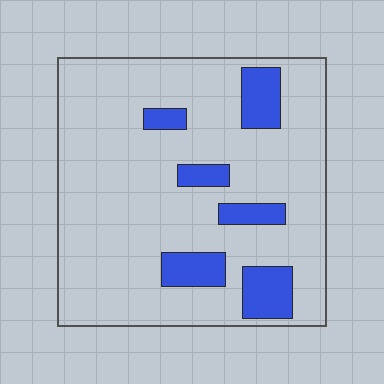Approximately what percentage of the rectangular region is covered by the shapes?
Approximately 15%.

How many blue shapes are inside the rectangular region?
6.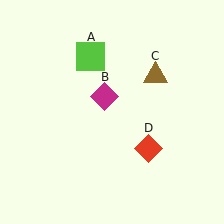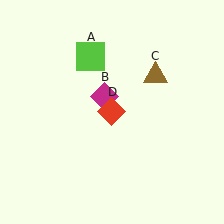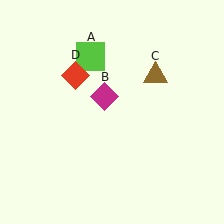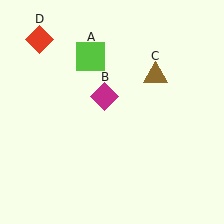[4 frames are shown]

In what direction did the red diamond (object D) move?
The red diamond (object D) moved up and to the left.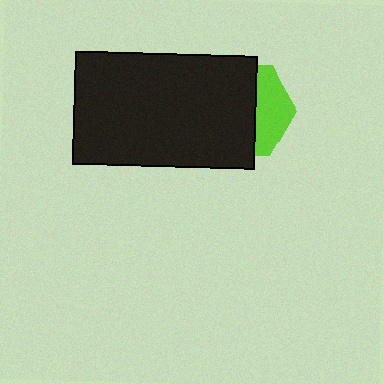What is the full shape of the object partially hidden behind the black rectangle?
The partially hidden object is a lime hexagon.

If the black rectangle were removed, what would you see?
You would see the complete lime hexagon.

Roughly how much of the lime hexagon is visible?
A small part of it is visible (roughly 36%).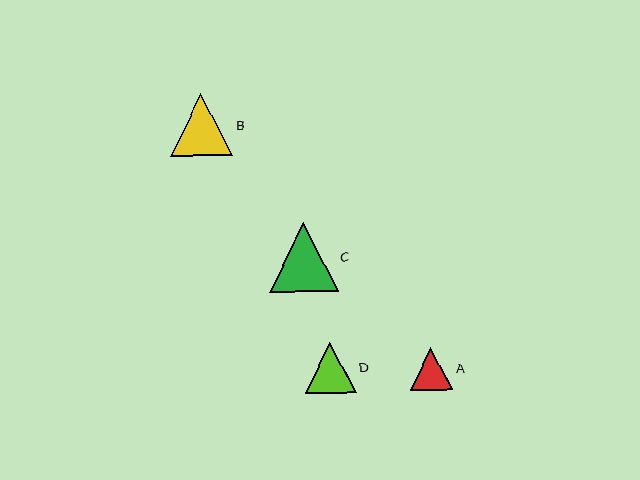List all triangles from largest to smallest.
From largest to smallest: C, B, D, A.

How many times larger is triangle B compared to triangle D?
Triangle B is approximately 1.2 times the size of triangle D.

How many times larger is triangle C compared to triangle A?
Triangle C is approximately 1.6 times the size of triangle A.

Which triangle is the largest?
Triangle C is the largest with a size of approximately 68 pixels.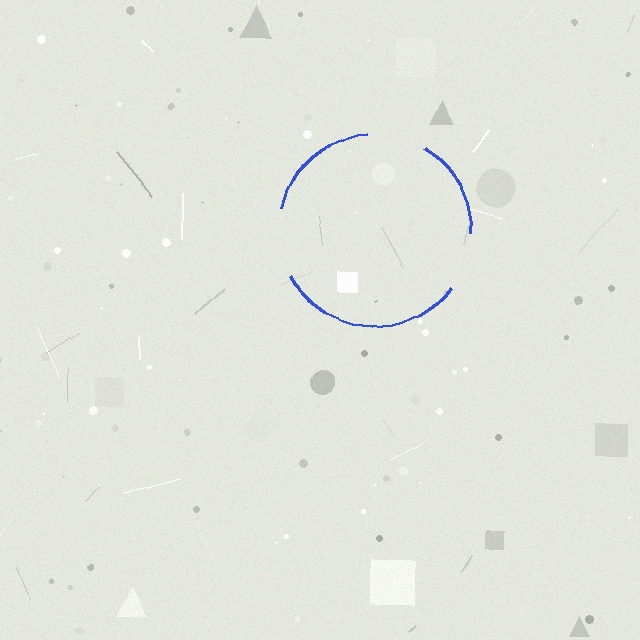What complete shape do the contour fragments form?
The contour fragments form a circle.